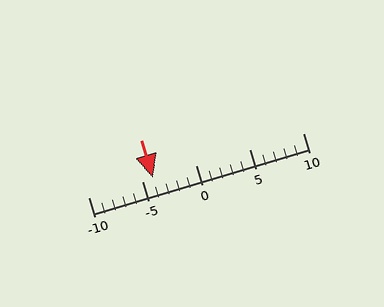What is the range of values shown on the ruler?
The ruler shows values from -10 to 10.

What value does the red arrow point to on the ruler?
The red arrow points to approximately -4.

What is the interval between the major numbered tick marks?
The major tick marks are spaced 5 units apart.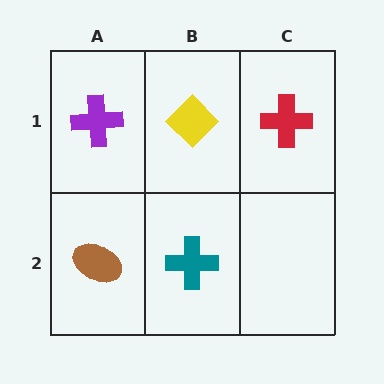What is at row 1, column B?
A yellow diamond.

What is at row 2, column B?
A teal cross.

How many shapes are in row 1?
3 shapes.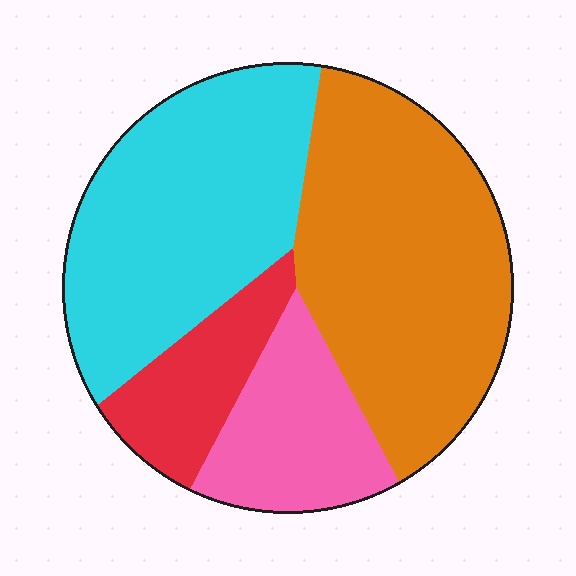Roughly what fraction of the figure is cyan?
Cyan covers 34% of the figure.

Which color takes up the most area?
Orange, at roughly 40%.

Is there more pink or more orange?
Orange.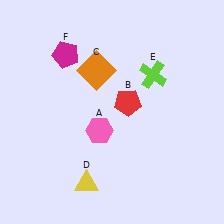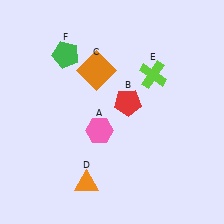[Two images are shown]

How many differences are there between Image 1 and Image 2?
There are 2 differences between the two images.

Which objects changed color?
D changed from yellow to orange. F changed from magenta to green.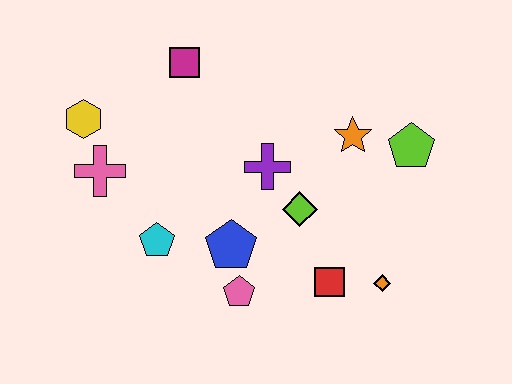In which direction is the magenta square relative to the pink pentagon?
The magenta square is above the pink pentagon.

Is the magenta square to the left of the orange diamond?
Yes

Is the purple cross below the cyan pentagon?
No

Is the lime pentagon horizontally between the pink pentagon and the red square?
No